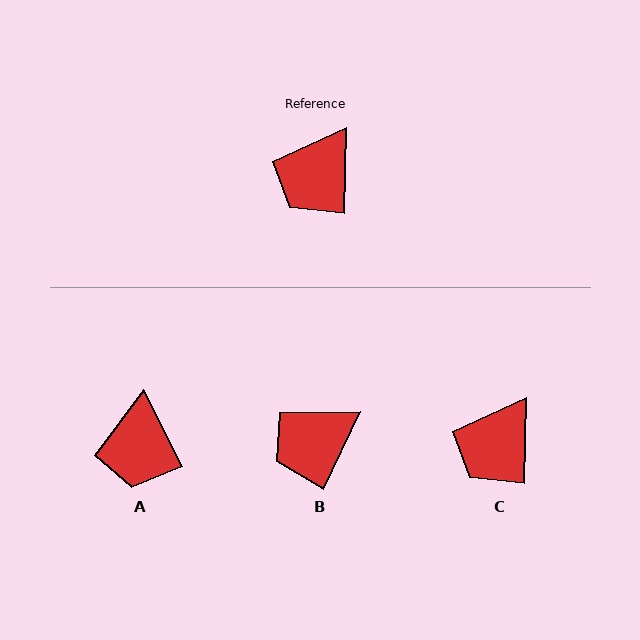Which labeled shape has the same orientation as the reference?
C.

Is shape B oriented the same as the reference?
No, it is off by about 24 degrees.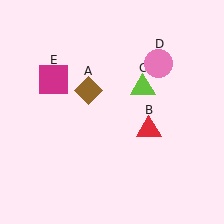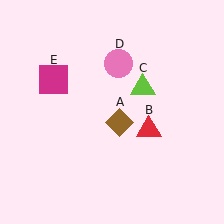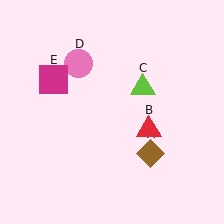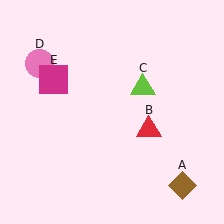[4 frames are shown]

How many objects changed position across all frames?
2 objects changed position: brown diamond (object A), pink circle (object D).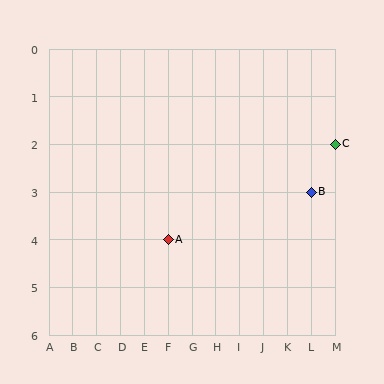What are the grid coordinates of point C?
Point C is at grid coordinates (M, 2).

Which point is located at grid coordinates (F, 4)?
Point A is at (F, 4).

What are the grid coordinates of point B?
Point B is at grid coordinates (L, 3).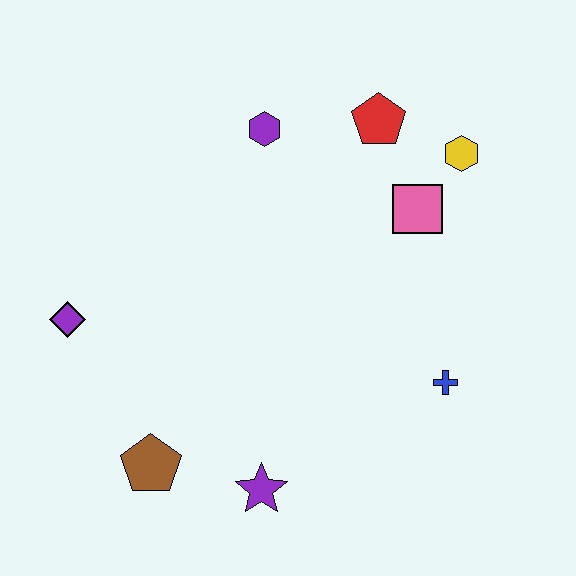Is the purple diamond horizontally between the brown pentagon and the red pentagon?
No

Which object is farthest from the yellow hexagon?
The brown pentagon is farthest from the yellow hexagon.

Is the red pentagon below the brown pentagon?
No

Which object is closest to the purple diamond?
The brown pentagon is closest to the purple diamond.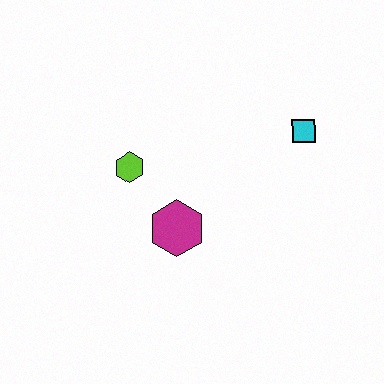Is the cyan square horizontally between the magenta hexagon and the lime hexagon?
No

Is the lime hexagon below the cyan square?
Yes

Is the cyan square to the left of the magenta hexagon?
No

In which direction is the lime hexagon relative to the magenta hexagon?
The lime hexagon is above the magenta hexagon.